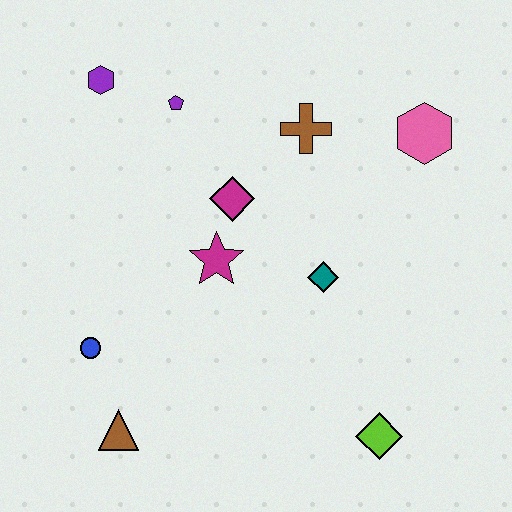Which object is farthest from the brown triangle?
The pink hexagon is farthest from the brown triangle.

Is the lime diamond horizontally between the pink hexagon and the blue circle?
Yes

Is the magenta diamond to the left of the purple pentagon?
No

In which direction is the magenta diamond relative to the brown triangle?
The magenta diamond is above the brown triangle.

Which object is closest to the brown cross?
The magenta diamond is closest to the brown cross.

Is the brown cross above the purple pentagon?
No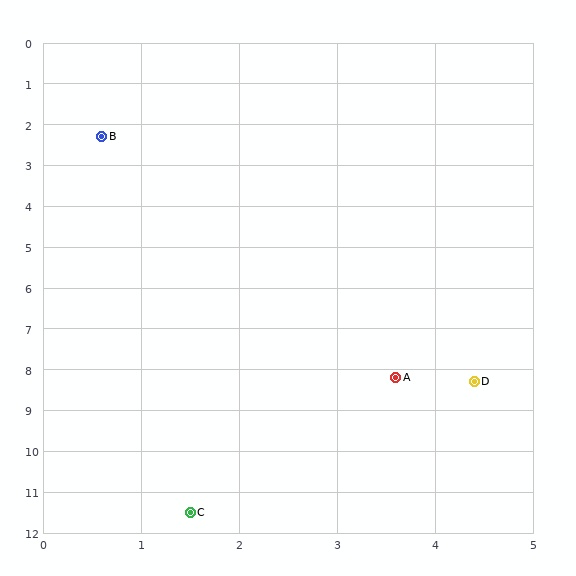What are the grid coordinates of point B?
Point B is at approximately (0.6, 2.3).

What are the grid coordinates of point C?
Point C is at approximately (1.5, 11.5).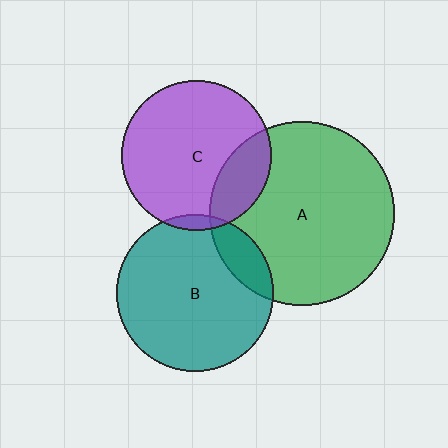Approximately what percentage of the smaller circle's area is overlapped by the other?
Approximately 20%.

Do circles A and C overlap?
Yes.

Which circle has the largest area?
Circle A (green).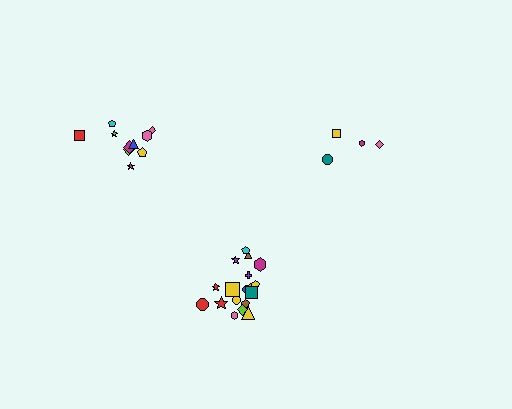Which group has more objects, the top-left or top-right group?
The top-left group.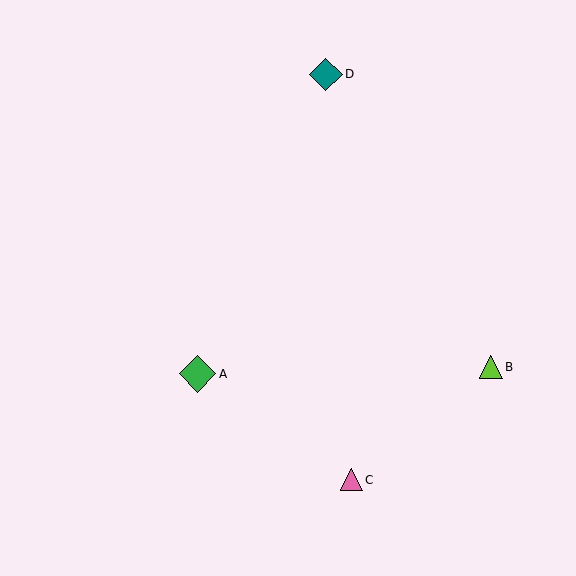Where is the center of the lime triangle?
The center of the lime triangle is at (491, 367).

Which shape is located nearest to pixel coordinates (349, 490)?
The pink triangle (labeled C) at (351, 480) is nearest to that location.